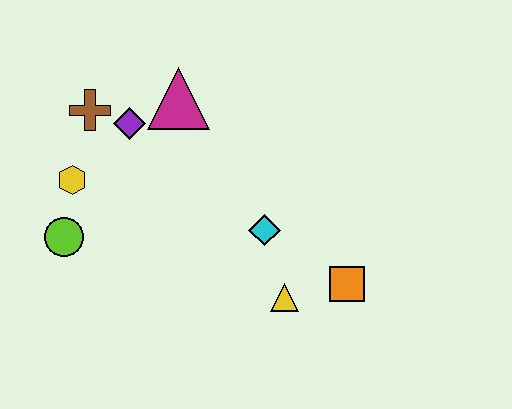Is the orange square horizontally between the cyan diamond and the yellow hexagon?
No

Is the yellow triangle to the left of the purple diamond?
No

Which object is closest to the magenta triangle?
The purple diamond is closest to the magenta triangle.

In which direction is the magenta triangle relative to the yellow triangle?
The magenta triangle is above the yellow triangle.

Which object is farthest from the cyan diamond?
The brown cross is farthest from the cyan diamond.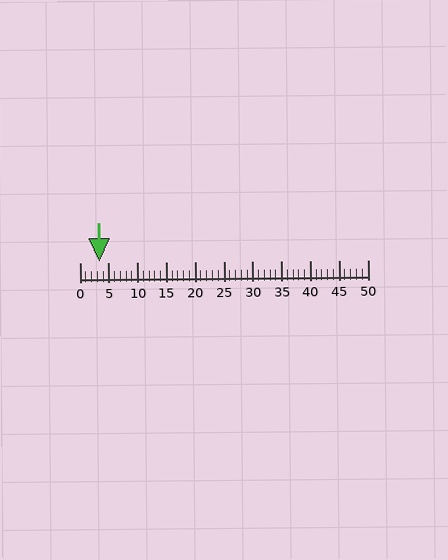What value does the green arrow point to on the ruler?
The green arrow points to approximately 3.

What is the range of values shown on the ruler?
The ruler shows values from 0 to 50.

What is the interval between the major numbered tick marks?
The major tick marks are spaced 5 units apart.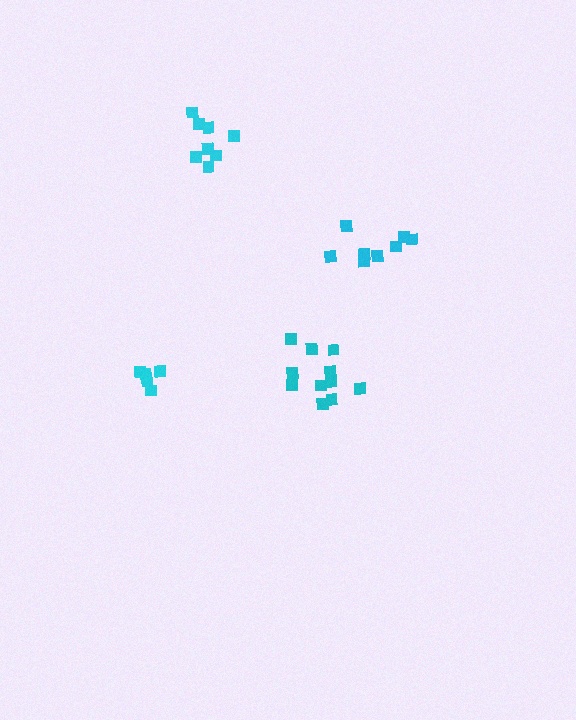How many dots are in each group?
Group 1: 8 dots, Group 2: 11 dots, Group 3: 6 dots, Group 4: 8 dots (33 total).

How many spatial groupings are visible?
There are 4 spatial groupings.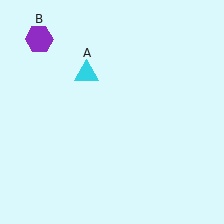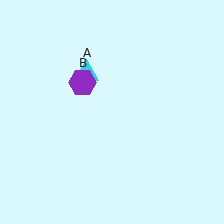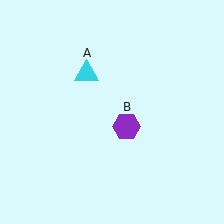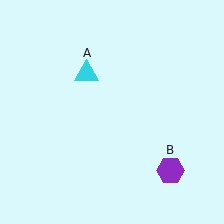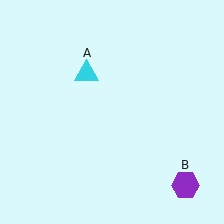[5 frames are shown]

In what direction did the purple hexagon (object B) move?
The purple hexagon (object B) moved down and to the right.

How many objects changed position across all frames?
1 object changed position: purple hexagon (object B).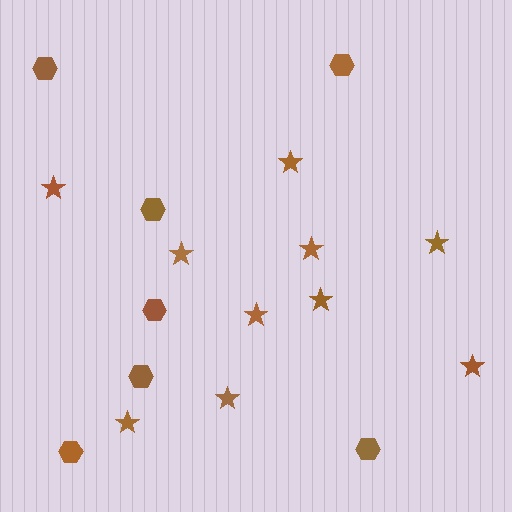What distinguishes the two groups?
There are 2 groups: one group of stars (10) and one group of hexagons (7).